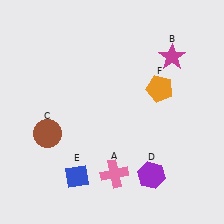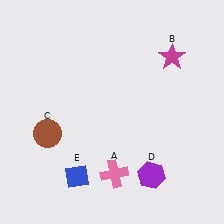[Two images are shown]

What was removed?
The orange pentagon (F) was removed in Image 2.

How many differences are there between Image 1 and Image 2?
There is 1 difference between the two images.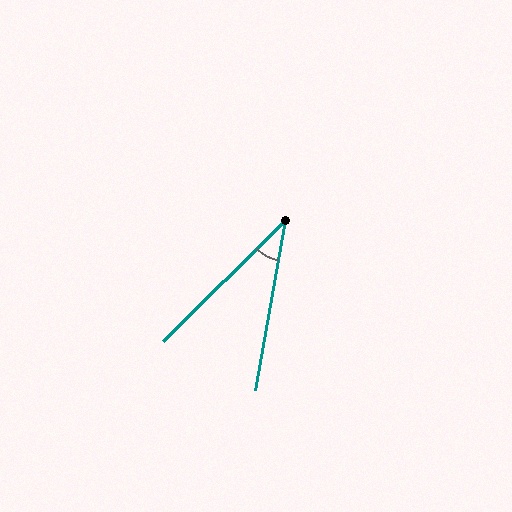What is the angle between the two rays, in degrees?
Approximately 35 degrees.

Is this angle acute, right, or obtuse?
It is acute.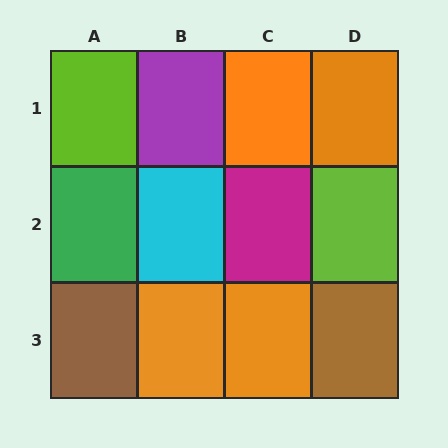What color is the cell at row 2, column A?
Green.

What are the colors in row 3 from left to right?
Brown, orange, orange, brown.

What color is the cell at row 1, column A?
Lime.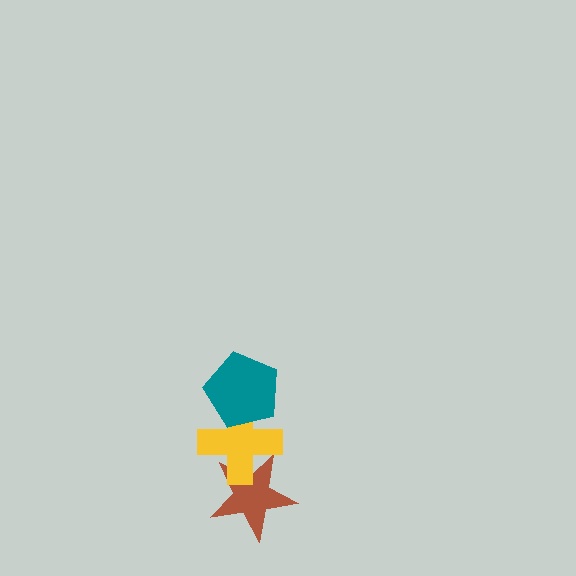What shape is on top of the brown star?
The yellow cross is on top of the brown star.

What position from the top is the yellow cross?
The yellow cross is 2nd from the top.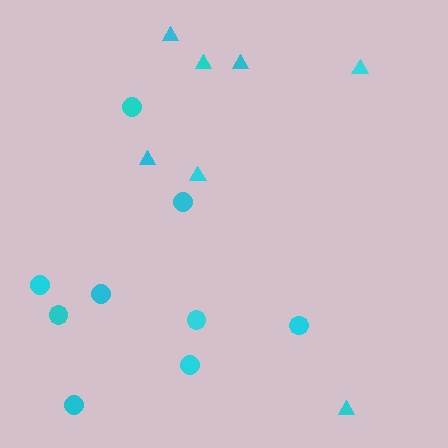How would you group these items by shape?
There are 2 groups: one group of triangles (7) and one group of circles (9).